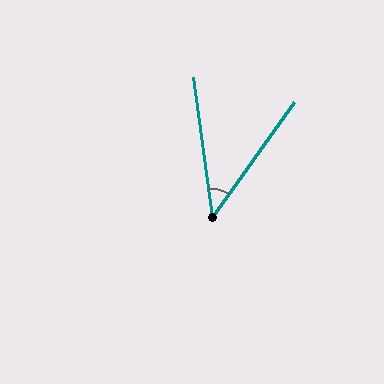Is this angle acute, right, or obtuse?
It is acute.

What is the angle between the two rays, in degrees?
Approximately 43 degrees.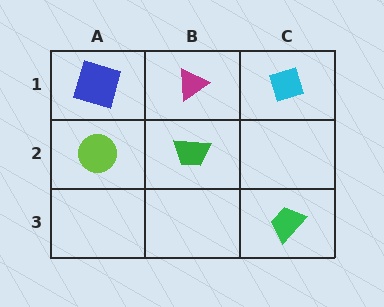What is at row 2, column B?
A green trapezoid.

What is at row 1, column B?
A magenta triangle.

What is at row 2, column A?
A lime circle.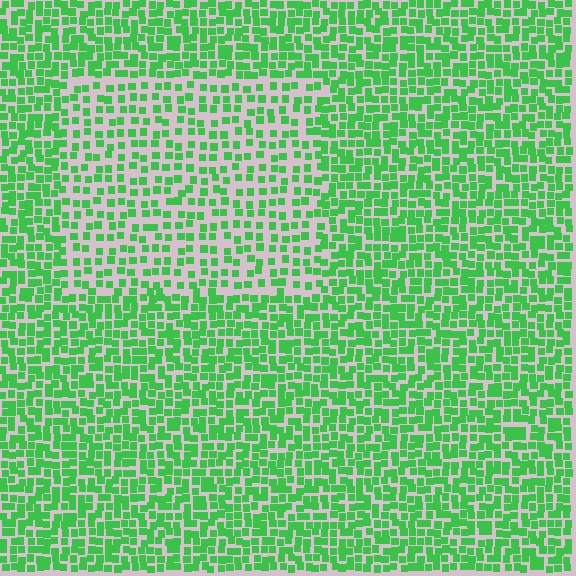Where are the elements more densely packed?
The elements are more densely packed outside the rectangle boundary.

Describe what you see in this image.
The image contains small green elements arranged at two different densities. A rectangle-shaped region is visible where the elements are less densely packed than the surrounding area.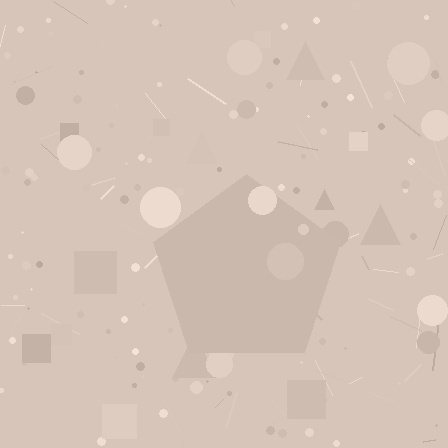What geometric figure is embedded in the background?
A pentagon is embedded in the background.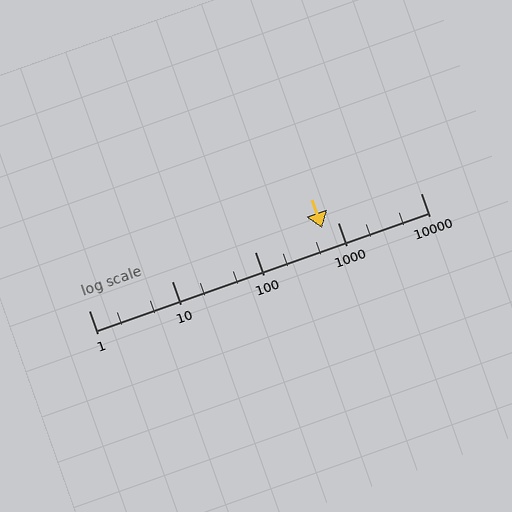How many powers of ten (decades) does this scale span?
The scale spans 4 decades, from 1 to 10000.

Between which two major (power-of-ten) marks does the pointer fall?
The pointer is between 100 and 1000.